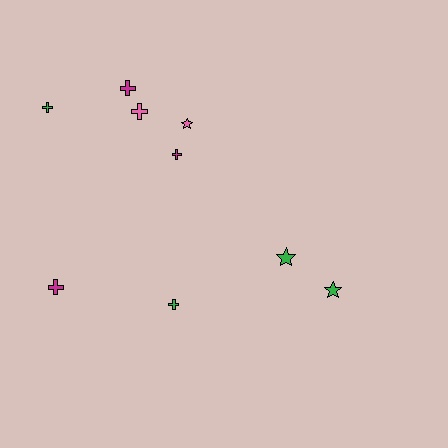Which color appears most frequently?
Green, with 4 objects.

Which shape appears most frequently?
Cross, with 6 objects.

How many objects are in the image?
There are 9 objects.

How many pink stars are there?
There is 1 pink star.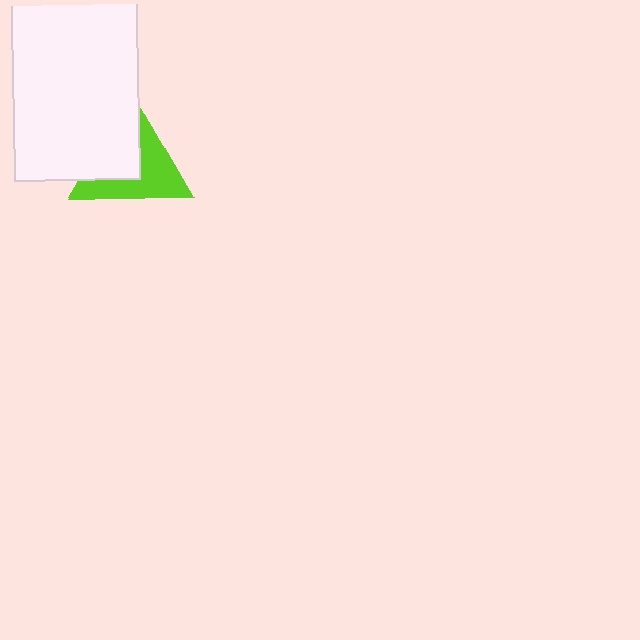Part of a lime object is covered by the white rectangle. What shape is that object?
It is a triangle.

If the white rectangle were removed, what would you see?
You would see the complete lime triangle.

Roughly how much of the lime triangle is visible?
About half of it is visible (roughly 55%).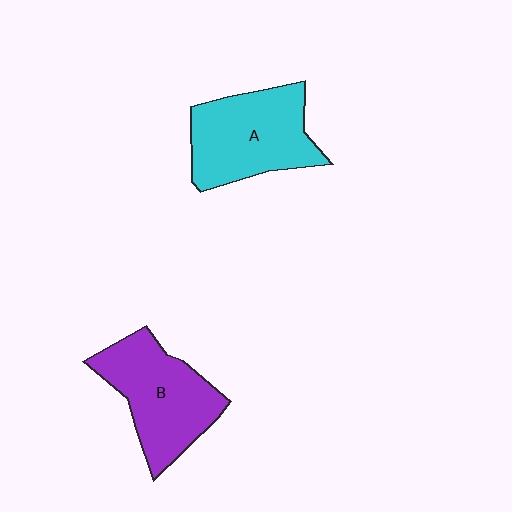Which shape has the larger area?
Shape A (cyan).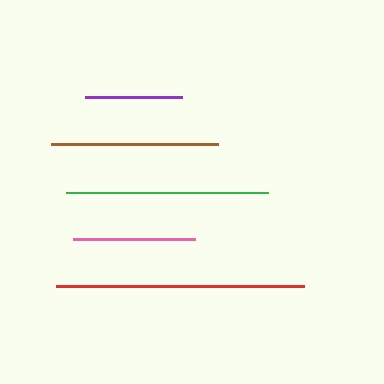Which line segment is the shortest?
The purple line is the shortest at approximately 97 pixels.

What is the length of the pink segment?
The pink segment is approximately 122 pixels long.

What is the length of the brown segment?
The brown segment is approximately 167 pixels long.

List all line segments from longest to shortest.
From longest to shortest: red, green, brown, pink, purple.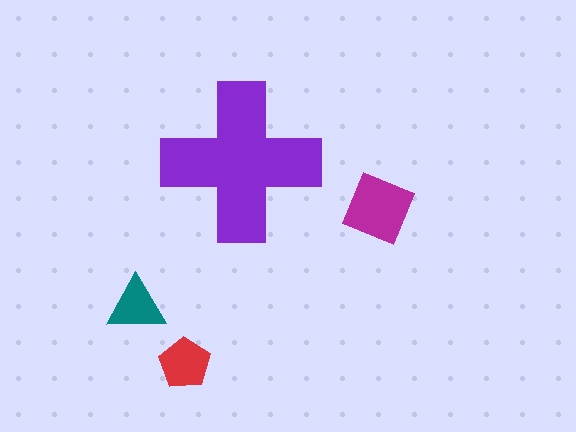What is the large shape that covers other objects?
A purple cross.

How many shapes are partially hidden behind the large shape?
0 shapes are partially hidden.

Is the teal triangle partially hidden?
No, the teal triangle is fully visible.